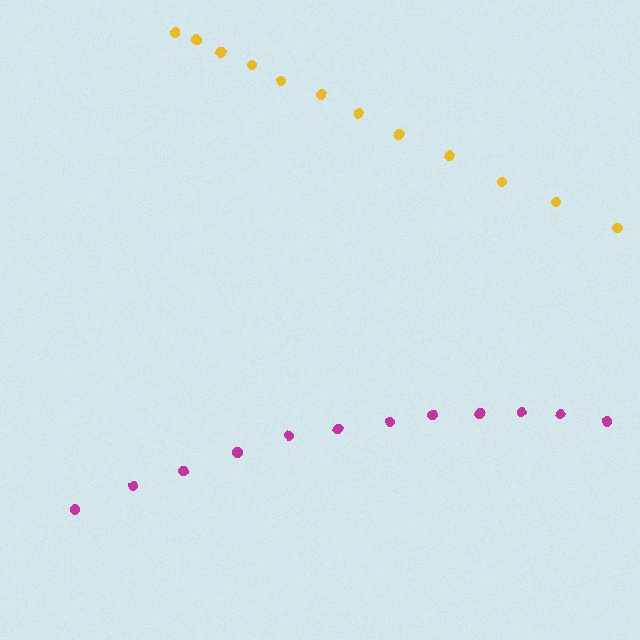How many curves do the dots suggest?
There are 2 distinct paths.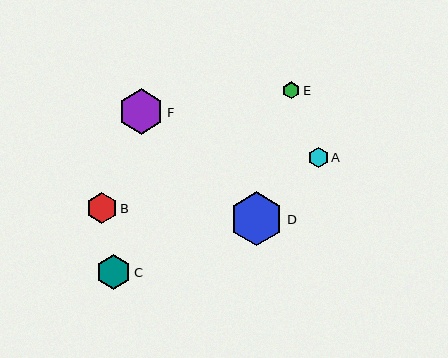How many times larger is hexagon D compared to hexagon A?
Hexagon D is approximately 2.7 times the size of hexagon A.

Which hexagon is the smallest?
Hexagon E is the smallest with a size of approximately 17 pixels.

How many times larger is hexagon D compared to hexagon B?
Hexagon D is approximately 1.7 times the size of hexagon B.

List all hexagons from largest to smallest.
From largest to smallest: D, F, C, B, A, E.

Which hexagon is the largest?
Hexagon D is the largest with a size of approximately 54 pixels.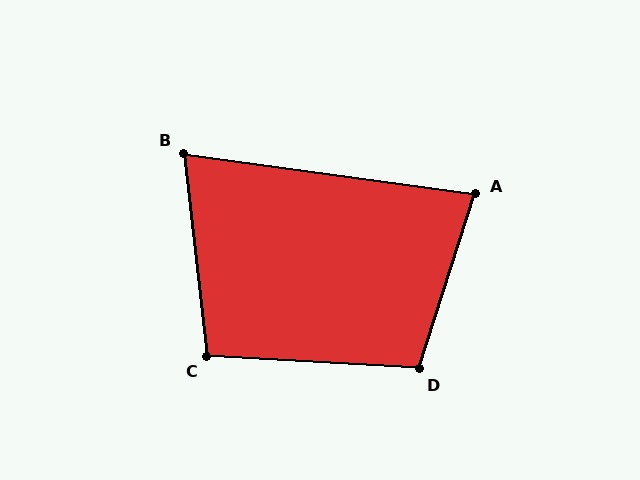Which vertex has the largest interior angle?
D, at approximately 104 degrees.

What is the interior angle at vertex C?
Approximately 100 degrees (obtuse).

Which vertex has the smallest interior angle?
B, at approximately 76 degrees.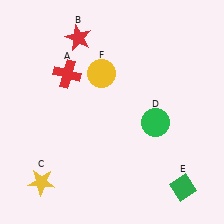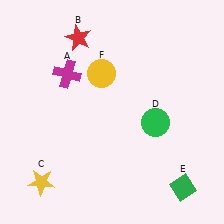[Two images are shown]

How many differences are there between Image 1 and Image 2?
There is 1 difference between the two images.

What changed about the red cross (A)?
In Image 1, A is red. In Image 2, it changed to magenta.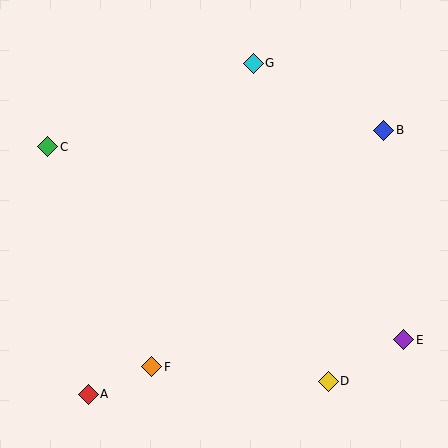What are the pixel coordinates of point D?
Point D is at (328, 381).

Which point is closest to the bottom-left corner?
Point A is closest to the bottom-left corner.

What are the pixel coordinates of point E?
Point E is at (404, 340).